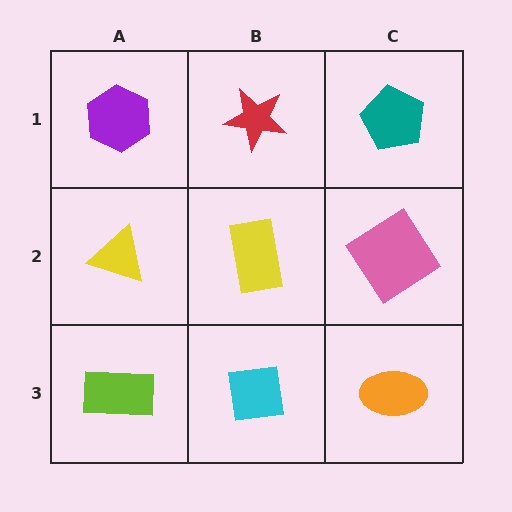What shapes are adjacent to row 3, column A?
A yellow triangle (row 2, column A), a cyan square (row 3, column B).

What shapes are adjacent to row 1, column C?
A pink diamond (row 2, column C), a red star (row 1, column B).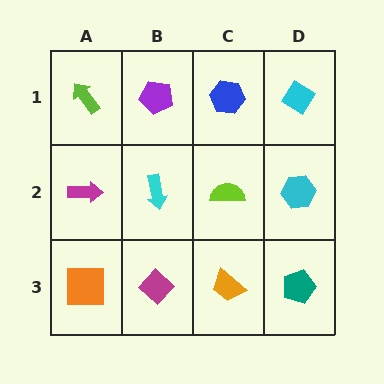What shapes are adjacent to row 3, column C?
A lime semicircle (row 2, column C), a magenta diamond (row 3, column B), a teal pentagon (row 3, column D).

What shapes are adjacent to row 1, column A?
A magenta arrow (row 2, column A), a purple pentagon (row 1, column B).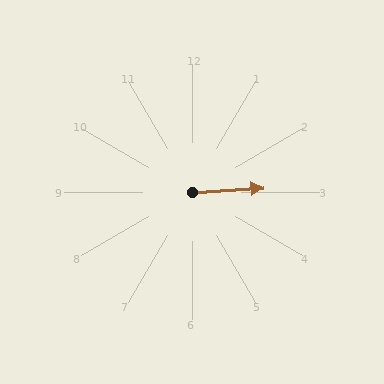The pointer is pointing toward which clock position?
Roughly 3 o'clock.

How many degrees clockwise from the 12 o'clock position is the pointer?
Approximately 87 degrees.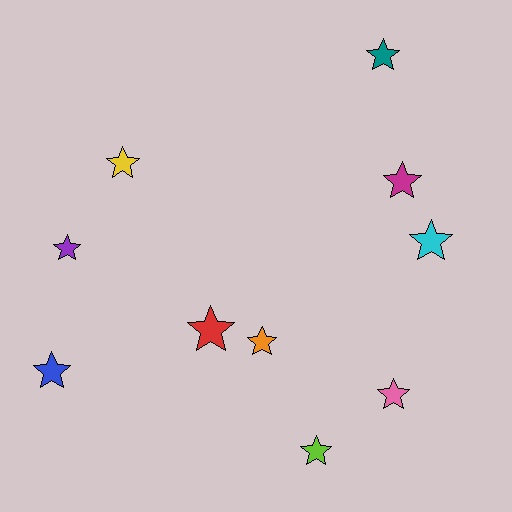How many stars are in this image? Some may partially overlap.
There are 10 stars.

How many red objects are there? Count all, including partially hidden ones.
There is 1 red object.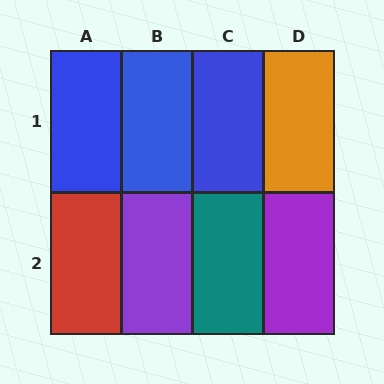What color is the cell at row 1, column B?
Blue.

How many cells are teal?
1 cell is teal.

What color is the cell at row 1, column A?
Blue.